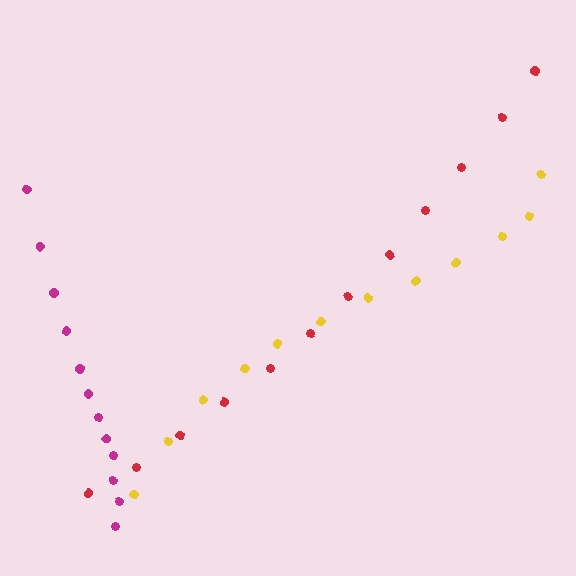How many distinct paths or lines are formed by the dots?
There are 3 distinct paths.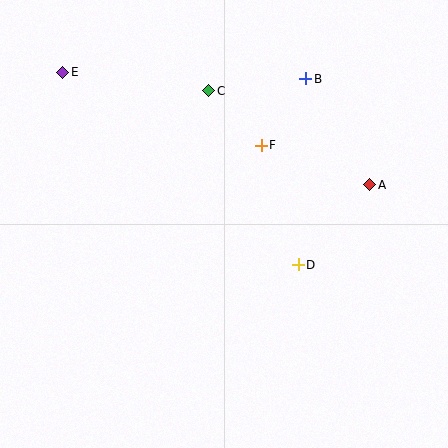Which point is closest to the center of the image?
Point D at (298, 265) is closest to the center.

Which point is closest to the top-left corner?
Point E is closest to the top-left corner.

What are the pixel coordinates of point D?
Point D is at (298, 265).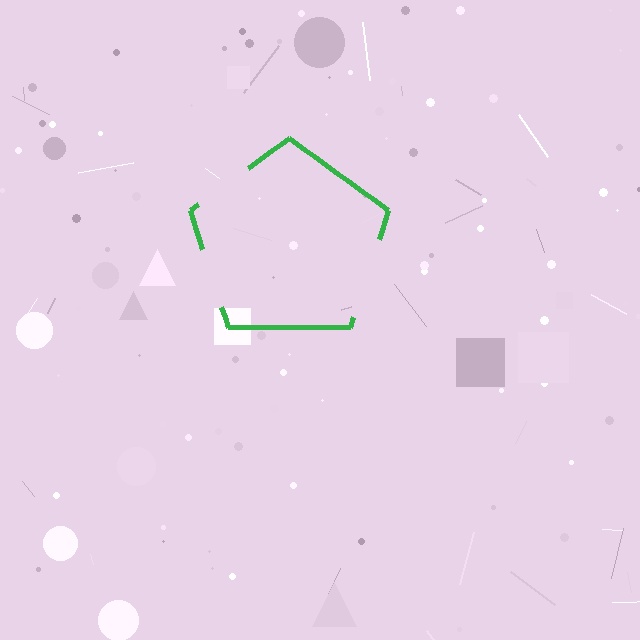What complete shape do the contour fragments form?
The contour fragments form a pentagon.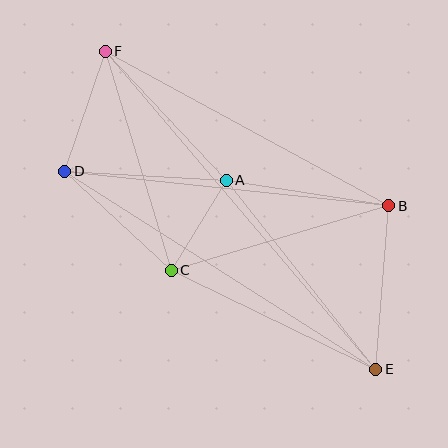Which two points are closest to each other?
Points A and C are closest to each other.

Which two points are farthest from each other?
Points E and F are farthest from each other.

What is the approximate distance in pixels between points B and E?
The distance between B and E is approximately 164 pixels.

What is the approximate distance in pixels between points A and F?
The distance between A and F is approximately 177 pixels.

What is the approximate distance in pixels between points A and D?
The distance between A and D is approximately 162 pixels.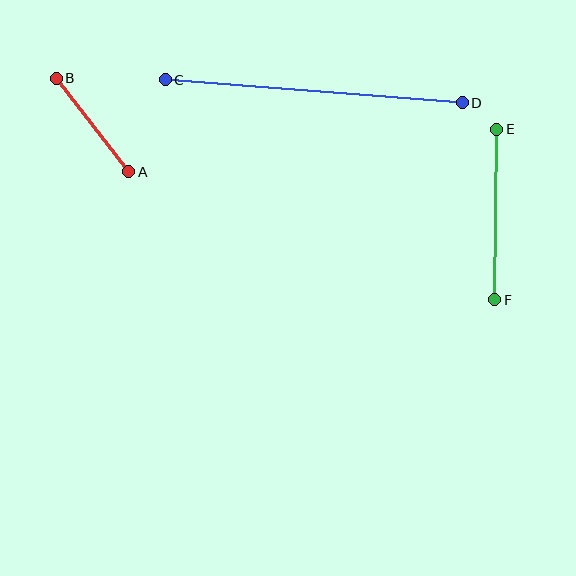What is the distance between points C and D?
The distance is approximately 298 pixels.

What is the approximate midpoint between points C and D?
The midpoint is at approximately (314, 91) pixels.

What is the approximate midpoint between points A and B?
The midpoint is at approximately (93, 125) pixels.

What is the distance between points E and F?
The distance is approximately 171 pixels.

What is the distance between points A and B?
The distance is approximately 118 pixels.